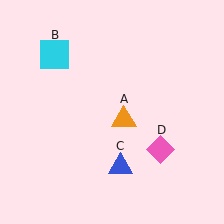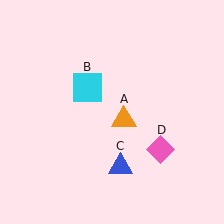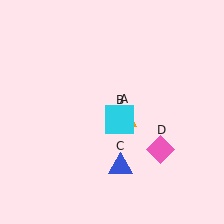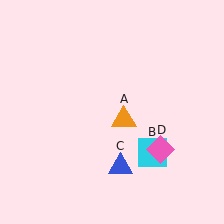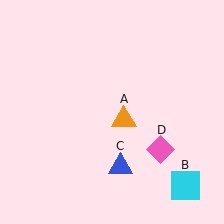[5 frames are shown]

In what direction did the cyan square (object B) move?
The cyan square (object B) moved down and to the right.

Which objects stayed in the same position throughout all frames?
Orange triangle (object A) and blue triangle (object C) and pink diamond (object D) remained stationary.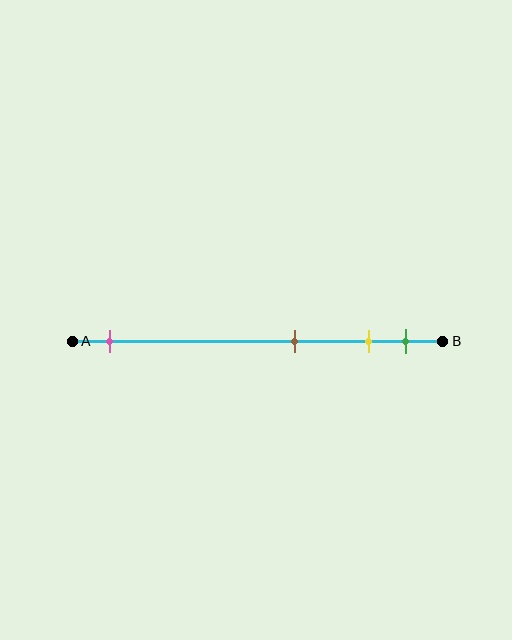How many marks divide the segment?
There are 4 marks dividing the segment.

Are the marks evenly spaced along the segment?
No, the marks are not evenly spaced.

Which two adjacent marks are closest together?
The yellow and green marks are the closest adjacent pair.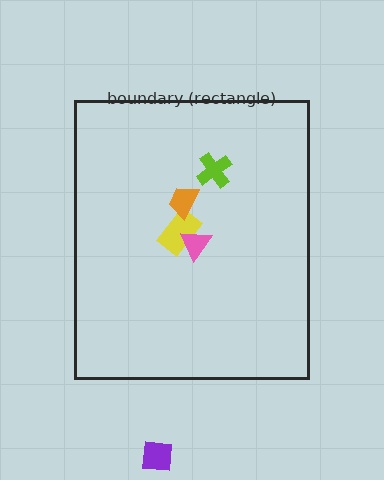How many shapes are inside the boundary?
4 inside, 1 outside.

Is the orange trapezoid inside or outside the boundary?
Inside.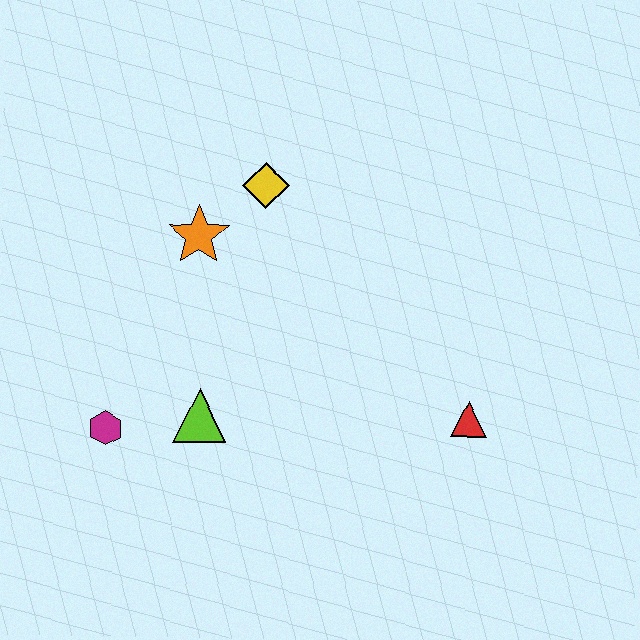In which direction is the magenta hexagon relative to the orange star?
The magenta hexagon is below the orange star.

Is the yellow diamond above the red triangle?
Yes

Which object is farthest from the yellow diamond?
The red triangle is farthest from the yellow diamond.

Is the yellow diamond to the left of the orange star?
No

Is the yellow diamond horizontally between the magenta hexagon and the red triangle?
Yes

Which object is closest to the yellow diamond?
The orange star is closest to the yellow diamond.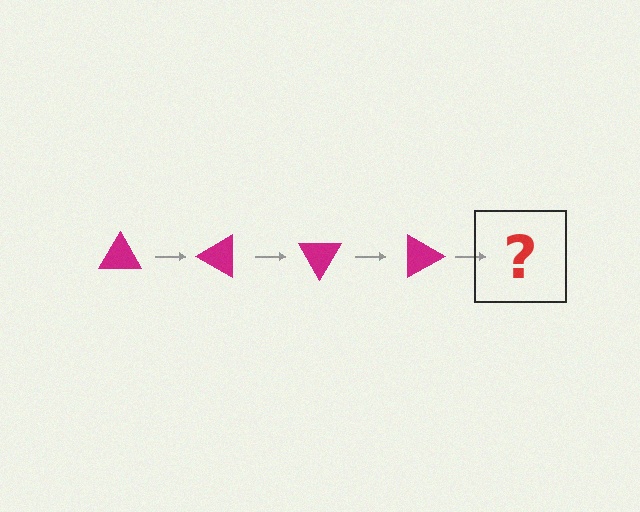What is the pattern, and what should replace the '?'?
The pattern is that the triangle rotates 30 degrees each step. The '?' should be a magenta triangle rotated 120 degrees.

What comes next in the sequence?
The next element should be a magenta triangle rotated 120 degrees.